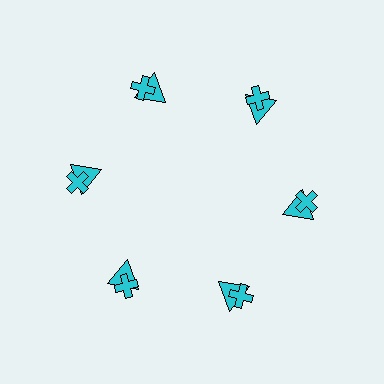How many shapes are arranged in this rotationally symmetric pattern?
There are 12 shapes, arranged in 6 groups of 2.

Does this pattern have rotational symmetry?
Yes, this pattern has 6-fold rotational symmetry. It looks the same after rotating 60 degrees around the center.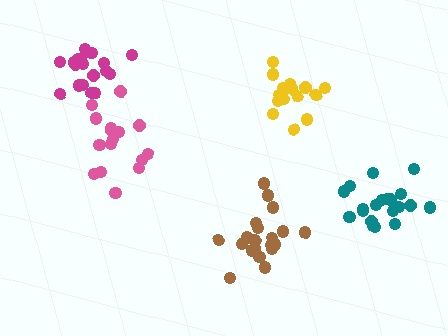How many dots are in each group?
Group 1: 20 dots, Group 2: 19 dots, Group 3: 16 dots, Group 4: 20 dots, Group 5: 16 dots (91 total).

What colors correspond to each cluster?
The clusters are colored: teal, magenta, yellow, brown, pink.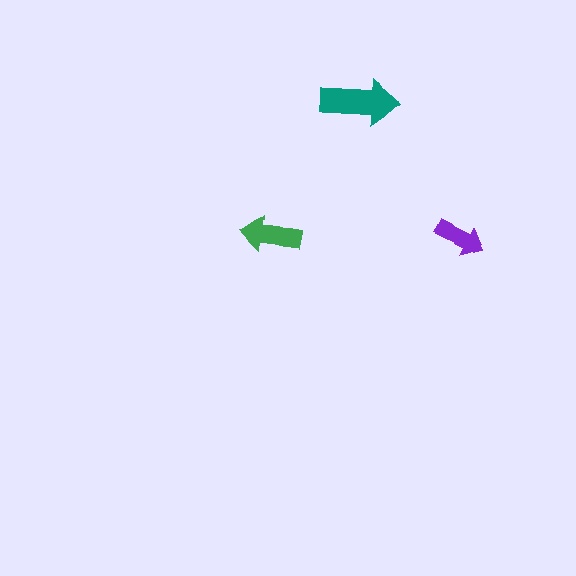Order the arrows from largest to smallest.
the teal one, the green one, the purple one.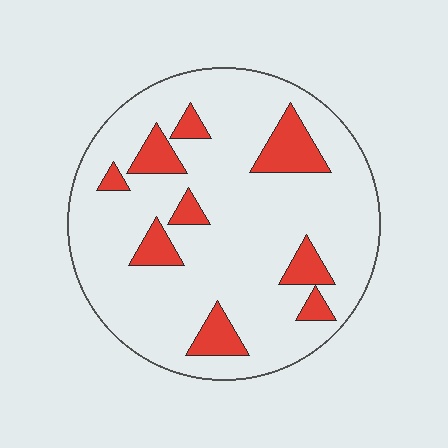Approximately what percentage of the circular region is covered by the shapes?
Approximately 15%.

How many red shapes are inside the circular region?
9.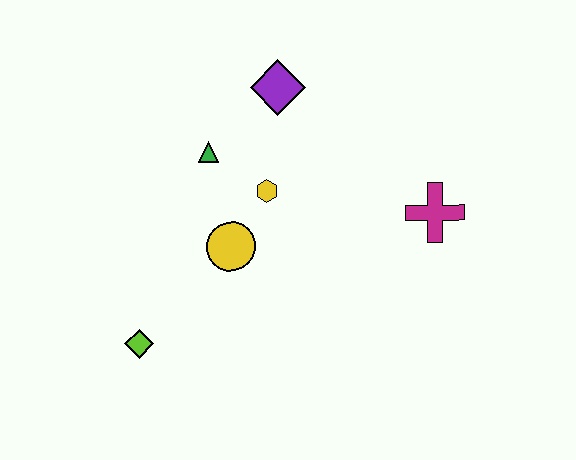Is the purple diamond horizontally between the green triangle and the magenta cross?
Yes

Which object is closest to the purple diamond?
The green triangle is closest to the purple diamond.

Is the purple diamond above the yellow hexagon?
Yes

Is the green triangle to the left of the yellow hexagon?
Yes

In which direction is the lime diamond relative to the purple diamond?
The lime diamond is below the purple diamond.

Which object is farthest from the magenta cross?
The lime diamond is farthest from the magenta cross.